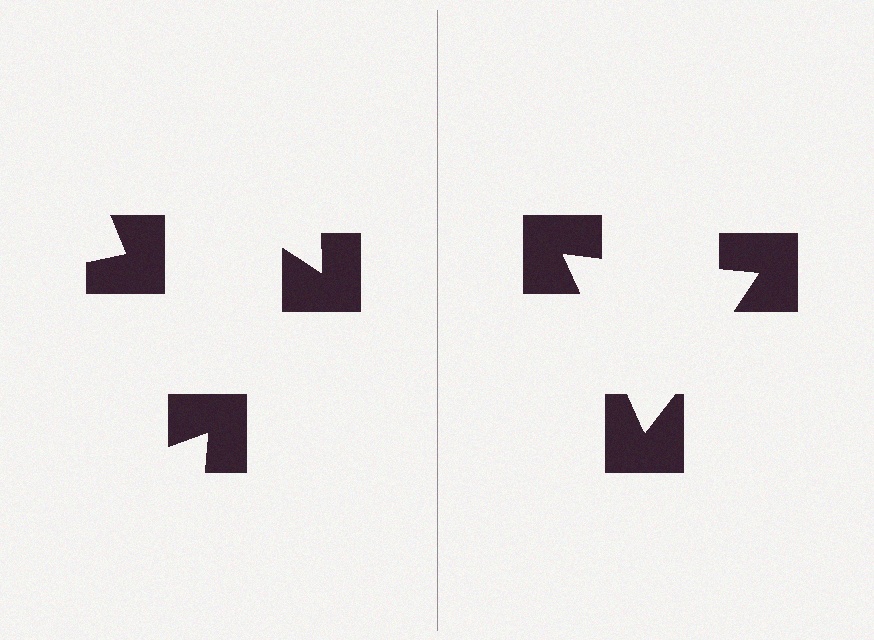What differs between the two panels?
The notched squares are positioned identically on both sides; only the wedge orientations differ. On the right they align to a triangle; on the left they are misaligned.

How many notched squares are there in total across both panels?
6 — 3 on each side.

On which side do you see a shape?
An illusory triangle appears on the right side. On the left side the wedge cuts are rotated, so no coherent shape forms.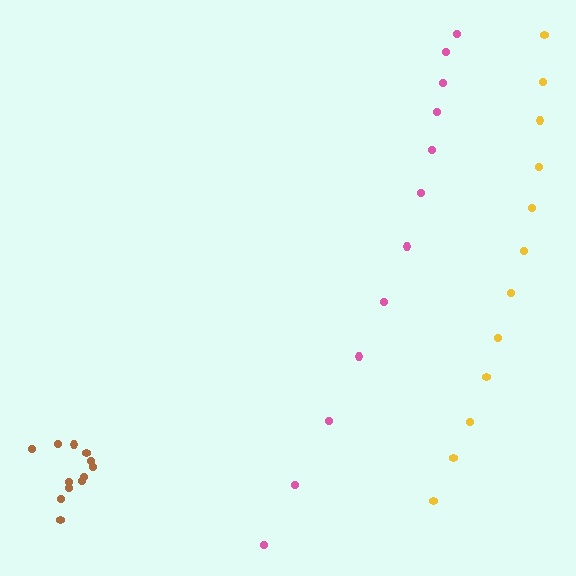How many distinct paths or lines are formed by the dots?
There are 3 distinct paths.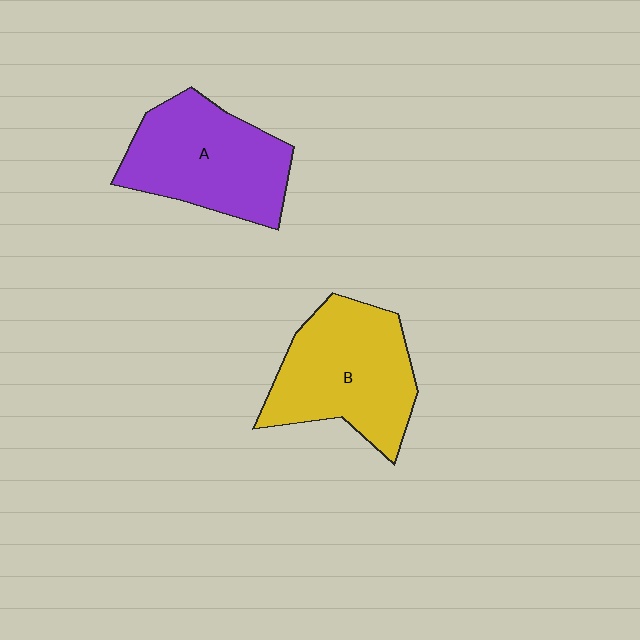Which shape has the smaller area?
Shape A (purple).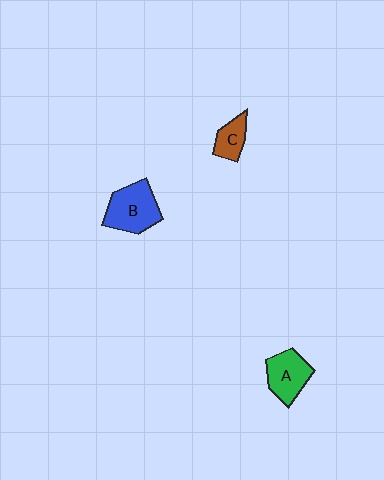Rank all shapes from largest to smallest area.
From largest to smallest: B (blue), A (green), C (brown).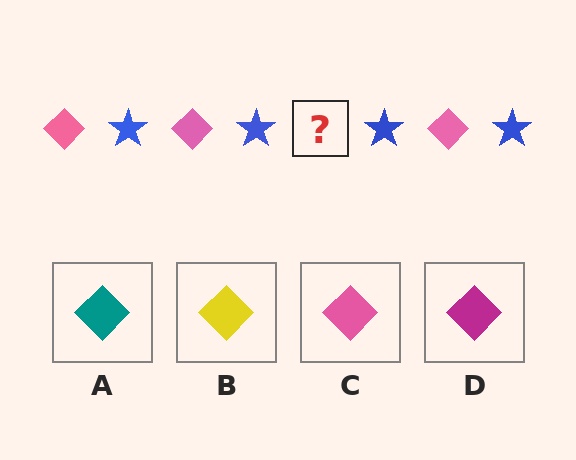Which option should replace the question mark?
Option C.